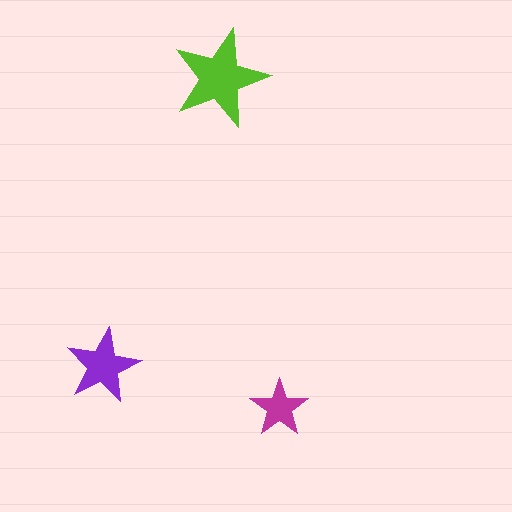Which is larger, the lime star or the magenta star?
The lime one.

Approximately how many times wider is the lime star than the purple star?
About 1.5 times wider.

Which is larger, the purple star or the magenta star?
The purple one.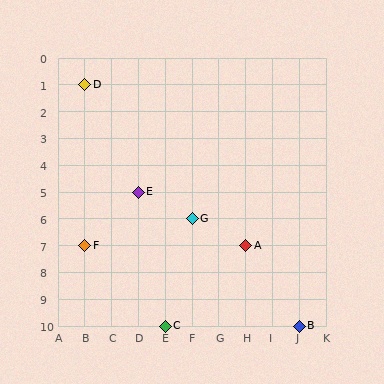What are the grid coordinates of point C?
Point C is at grid coordinates (E, 10).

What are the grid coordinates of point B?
Point B is at grid coordinates (J, 10).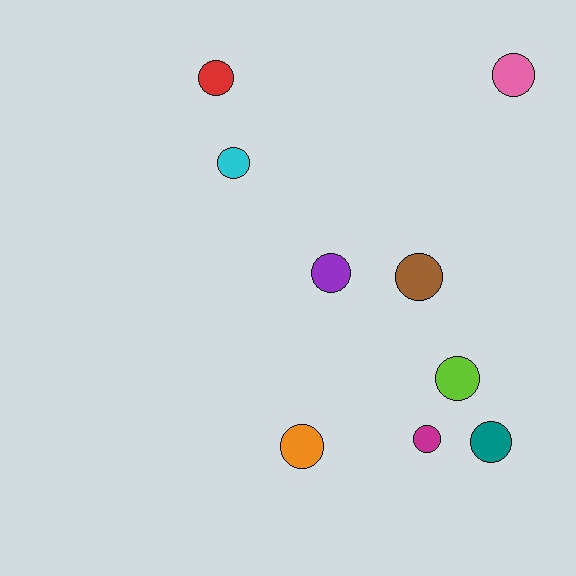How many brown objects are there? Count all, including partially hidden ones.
There is 1 brown object.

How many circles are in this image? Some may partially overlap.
There are 9 circles.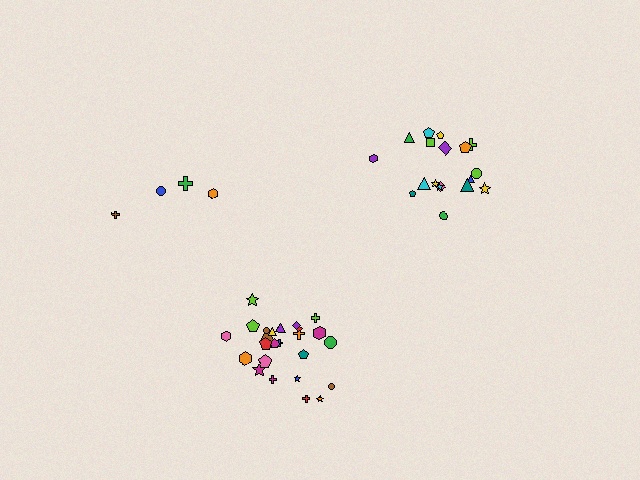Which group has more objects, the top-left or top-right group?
The top-right group.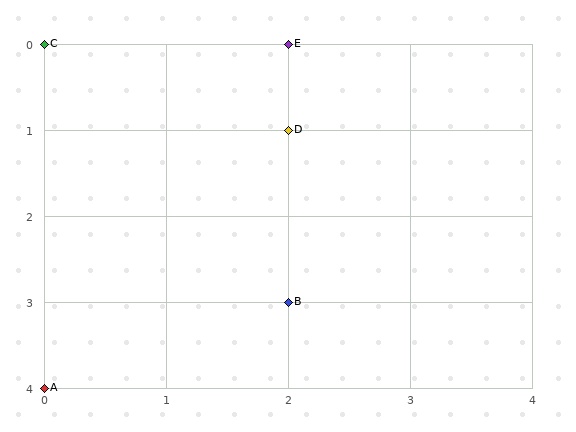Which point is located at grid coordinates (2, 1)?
Point D is at (2, 1).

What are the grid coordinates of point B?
Point B is at grid coordinates (2, 3).